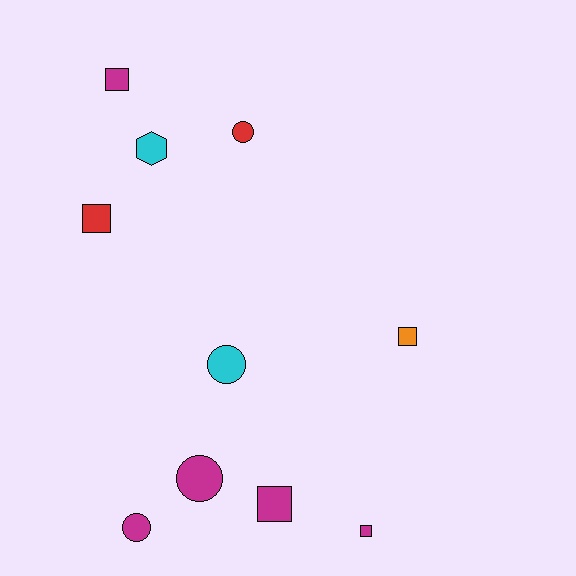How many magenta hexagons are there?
There are no magenta hexagons.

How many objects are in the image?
There are 10 objects.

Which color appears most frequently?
Magenta, with 5 objects.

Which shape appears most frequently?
Square, with 5 objects.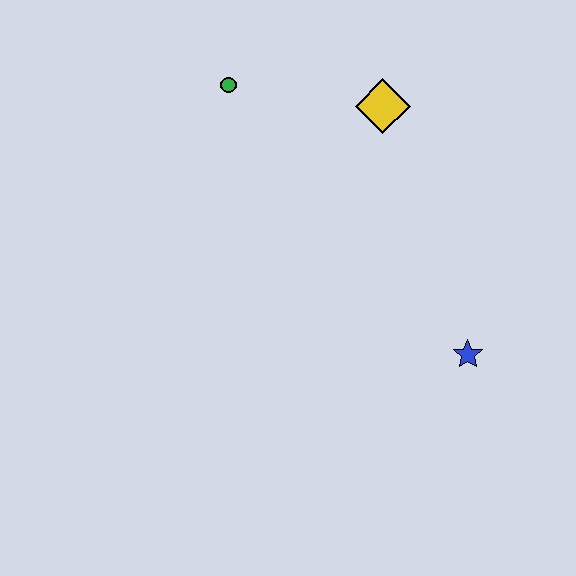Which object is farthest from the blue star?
The green circle is farthest from the blue star.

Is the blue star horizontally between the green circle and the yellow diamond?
No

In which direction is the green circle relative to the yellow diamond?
The green circle is to the left of the yellow diamond.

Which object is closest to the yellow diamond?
The green circle is closest to the yellow diamond.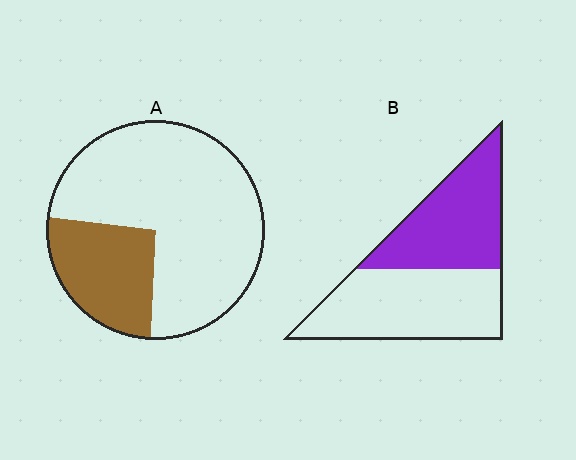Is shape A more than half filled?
No.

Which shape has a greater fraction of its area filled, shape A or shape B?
Shape B.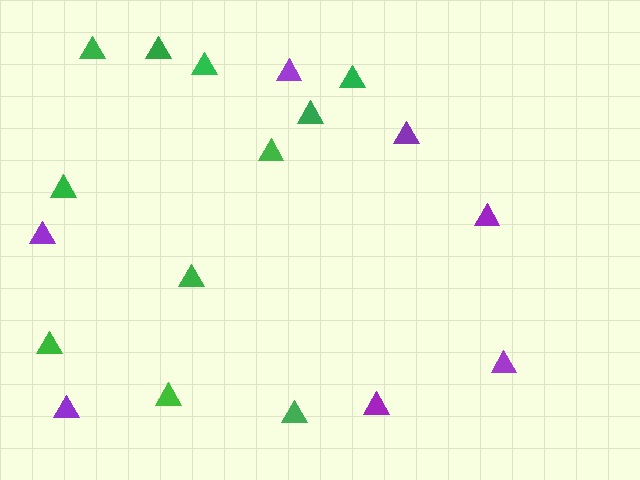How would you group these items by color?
There are 2 groups: one group of purple triangles (7) and one group of green triangles (11).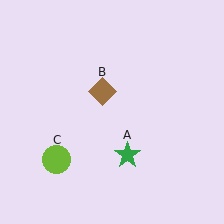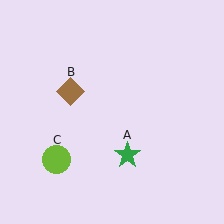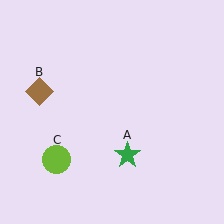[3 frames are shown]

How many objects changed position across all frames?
1 object changed position: brown diamond (object B).